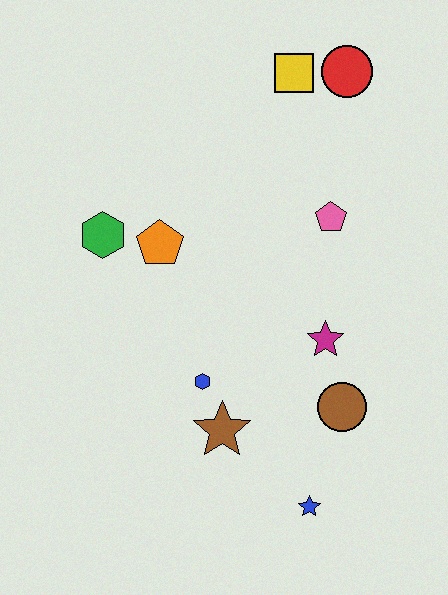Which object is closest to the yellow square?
The red circle is closest to the yellow square.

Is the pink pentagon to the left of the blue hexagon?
No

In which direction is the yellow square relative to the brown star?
The yellow square is above the brown star.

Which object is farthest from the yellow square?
The blue star is farthest from the yellow square.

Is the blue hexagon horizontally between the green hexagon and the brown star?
Yes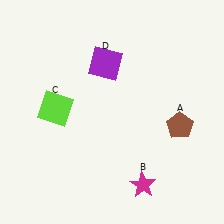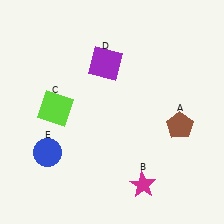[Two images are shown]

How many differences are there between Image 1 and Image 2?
There is 1 difference between the two images.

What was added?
A blue circle (E) was added in Image 2.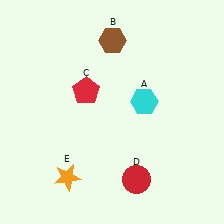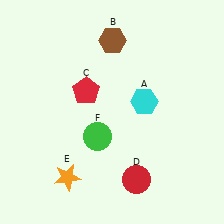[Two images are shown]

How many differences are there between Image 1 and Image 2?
There is 1 difference between the two images.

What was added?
A green circle (F) was added in Image 2.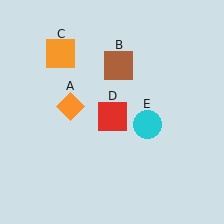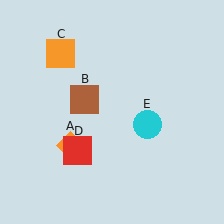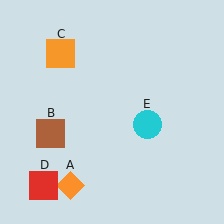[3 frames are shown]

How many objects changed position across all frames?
3 objects changed position: orange diamond (object A), brown square (object B), red square (object D).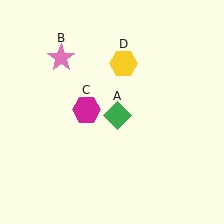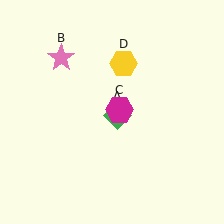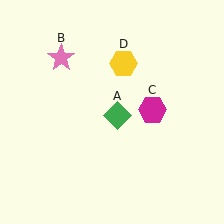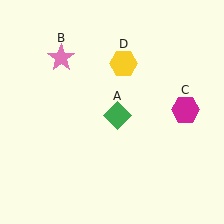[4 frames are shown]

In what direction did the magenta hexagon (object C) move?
The magenta hexagon (object C) moved right.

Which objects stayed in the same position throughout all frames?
Green diamond (object A) and pink star (object B) and yellow hexagon (object D) remained stationary.